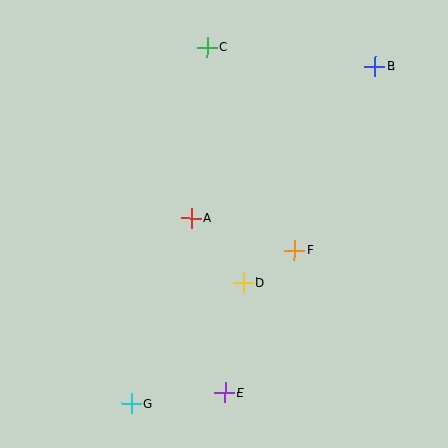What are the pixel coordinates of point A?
Point A is at (192, 218).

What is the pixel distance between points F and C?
The distance between F and C is 221 pixels.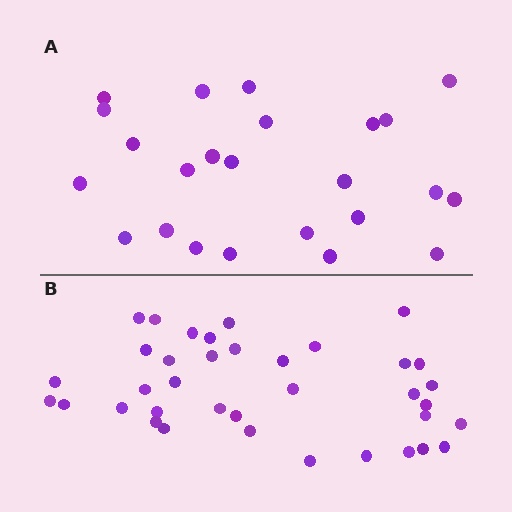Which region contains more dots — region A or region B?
Region B (the bottom region) has more dots.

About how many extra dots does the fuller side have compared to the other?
Region B has approximately 15 more dots than region A.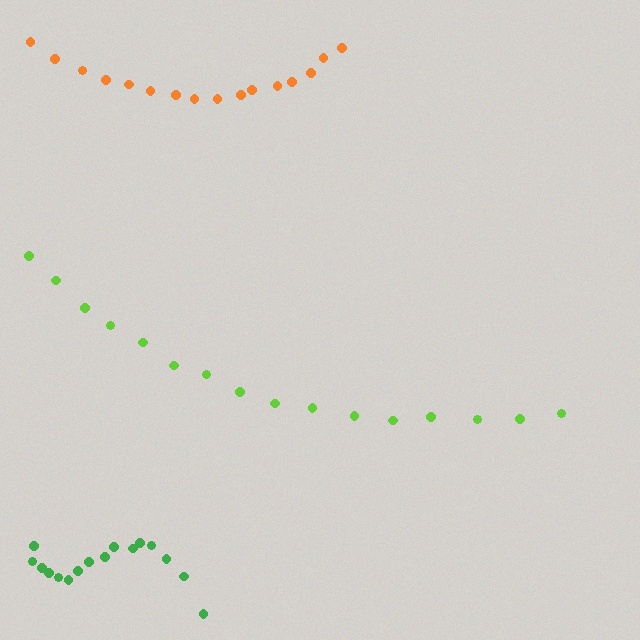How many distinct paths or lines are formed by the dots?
There are 3 distinct paths.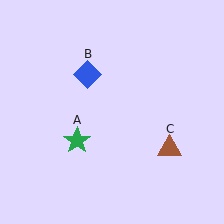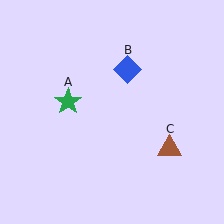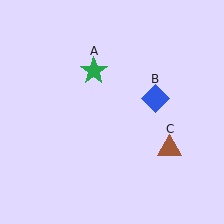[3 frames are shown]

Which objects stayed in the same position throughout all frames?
Brown triangle (object C) remained stationary.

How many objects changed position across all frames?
2 objects changed position: green star (object A), blue diamond (object B).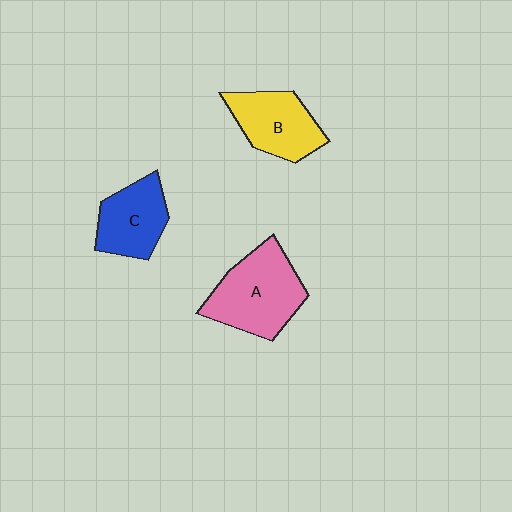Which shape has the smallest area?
Shape C (blue).